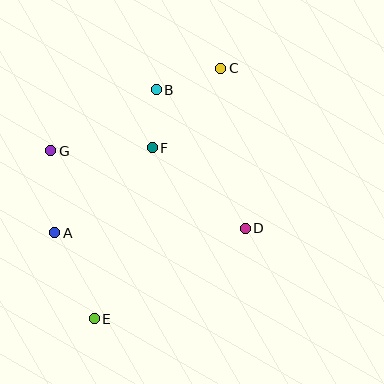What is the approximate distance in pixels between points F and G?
The distance between F and G is approximately 101 pixels.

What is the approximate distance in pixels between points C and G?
The distance between C and G is approximately 189 pixels.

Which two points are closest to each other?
Points B and F are closest to each other.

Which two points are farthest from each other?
Points C and E are farthest from each other.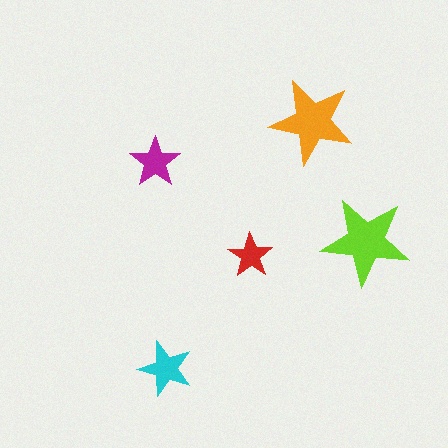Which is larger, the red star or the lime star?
The lime one.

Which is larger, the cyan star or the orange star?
The orange one.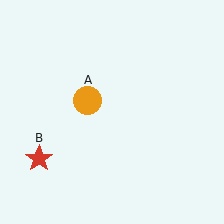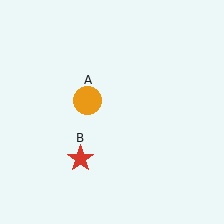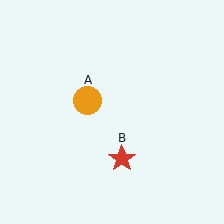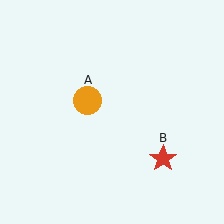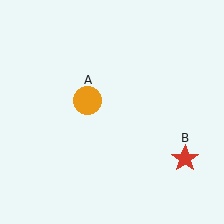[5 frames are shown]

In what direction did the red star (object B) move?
The red star (object B) moved right.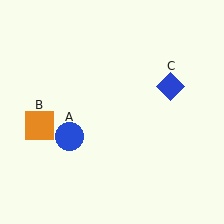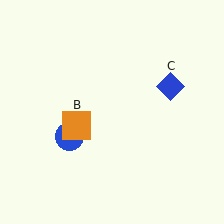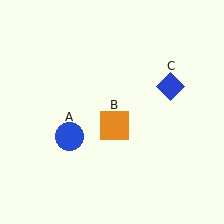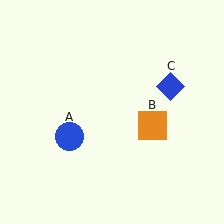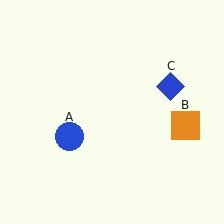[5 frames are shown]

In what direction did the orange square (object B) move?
The orange square (object B) moved right.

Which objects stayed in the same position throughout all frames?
Blue circle (object A) and blue diamond (object C) remained stationary.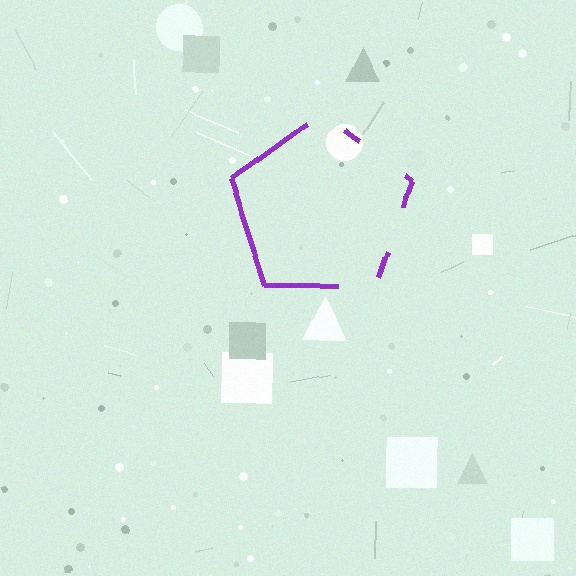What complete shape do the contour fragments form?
The contour fragments form a pentagon.